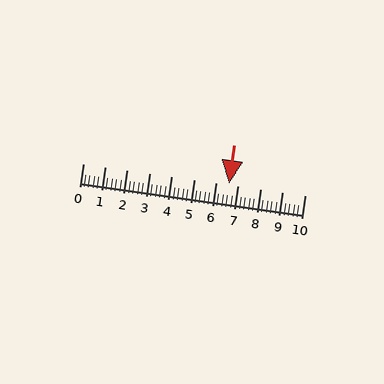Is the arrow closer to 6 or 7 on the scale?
The arrow is closer to 7.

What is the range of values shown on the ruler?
The ruler shows values from 0 to 10.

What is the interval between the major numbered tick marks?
The major tick marks are spaced 1 units apart.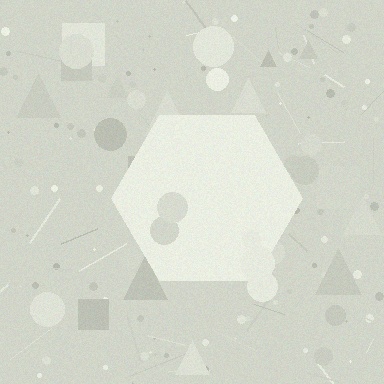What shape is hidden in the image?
A hexagon is hidden in the image.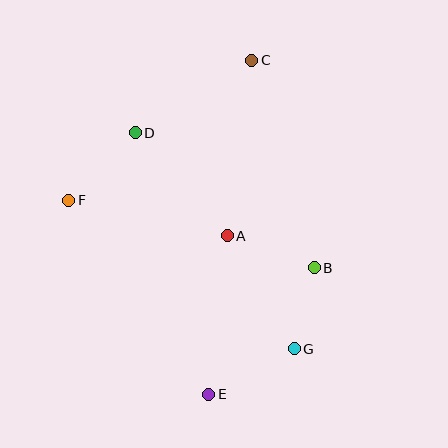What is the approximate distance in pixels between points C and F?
The distance between C and F is approximately 230 pixels.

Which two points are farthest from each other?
Points C and E are farthest from each other.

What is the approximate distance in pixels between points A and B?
The distance between A and B is approximately 93 pixels.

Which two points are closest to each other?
Points B and G are closest to each other.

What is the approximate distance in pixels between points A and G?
The distance between A and G is approximately 131 pixels.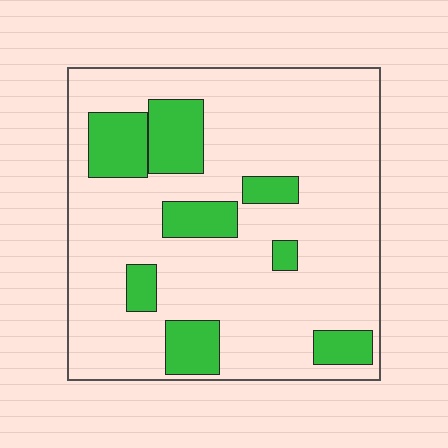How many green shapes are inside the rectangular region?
8.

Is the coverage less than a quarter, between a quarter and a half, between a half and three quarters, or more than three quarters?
Less than a quarter.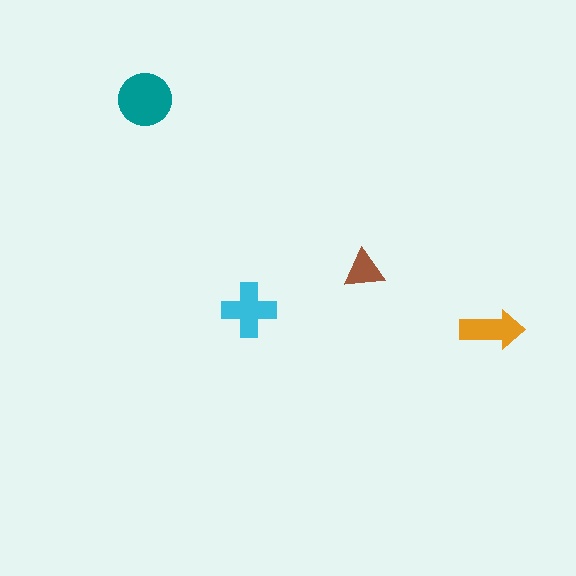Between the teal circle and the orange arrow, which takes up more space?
The teal circle.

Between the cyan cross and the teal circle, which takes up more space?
The teal circle.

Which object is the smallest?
The brown triangle.